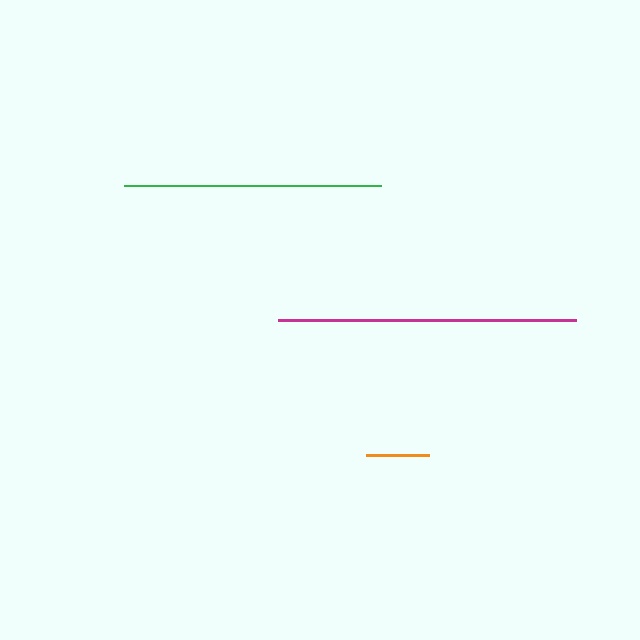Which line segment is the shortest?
The orange line is the shortest at approximately 63 pixels.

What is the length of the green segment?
The green segment is approximately 257 pixels long.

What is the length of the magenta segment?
The magenta segment is approximately 298 pixels long.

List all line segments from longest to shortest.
From longest to shortest: magenta, green, orange.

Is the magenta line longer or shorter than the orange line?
The magenta line is longer than the orange line.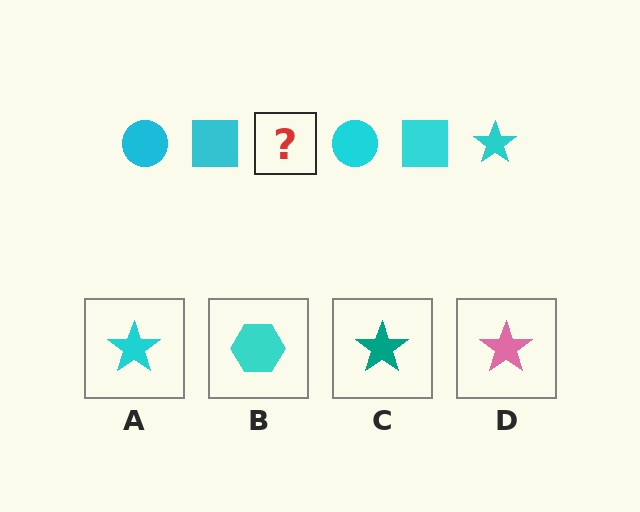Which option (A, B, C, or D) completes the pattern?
A.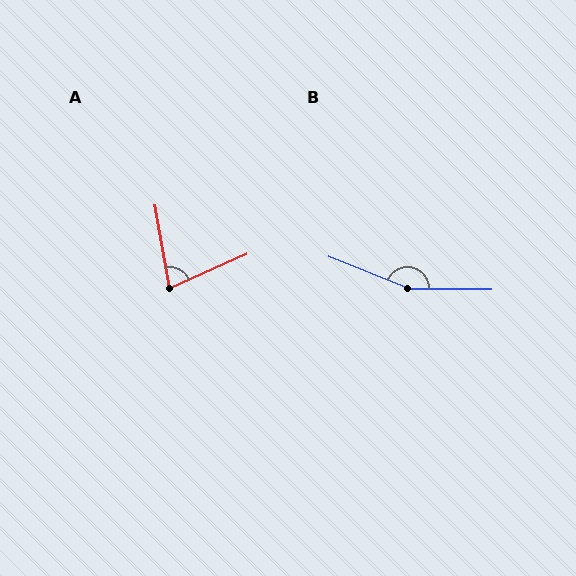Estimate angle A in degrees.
Approximately 75 degrees.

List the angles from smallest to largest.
A (75°), B (158°).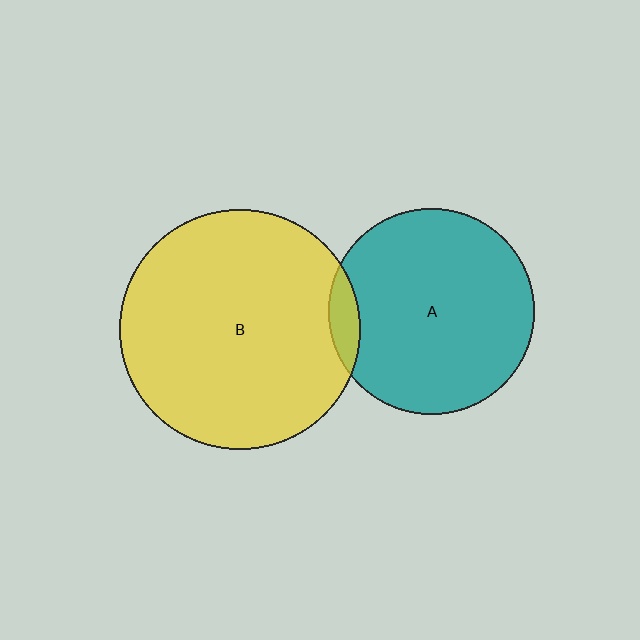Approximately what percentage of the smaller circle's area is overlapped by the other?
Approximately 5%.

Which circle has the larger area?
Circle B (yellow).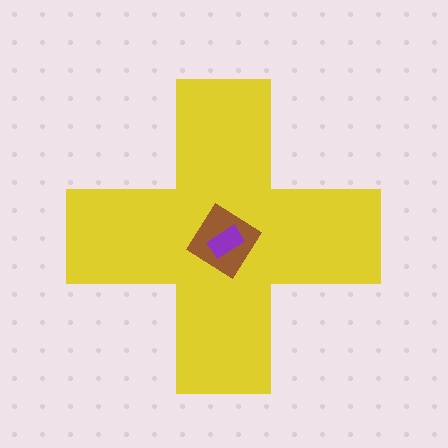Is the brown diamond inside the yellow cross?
Yes.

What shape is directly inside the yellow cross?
The brown diamond.